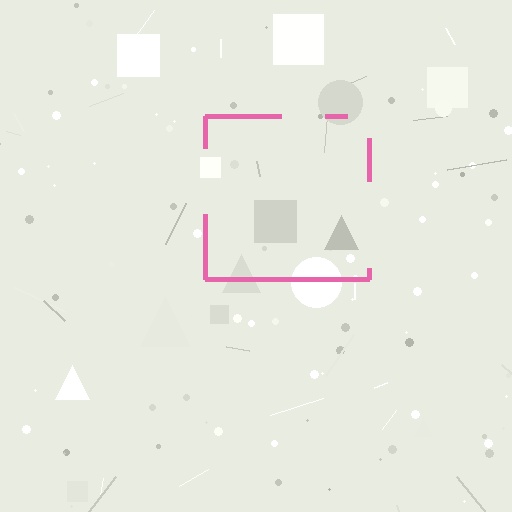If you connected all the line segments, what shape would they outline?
They would outline a square.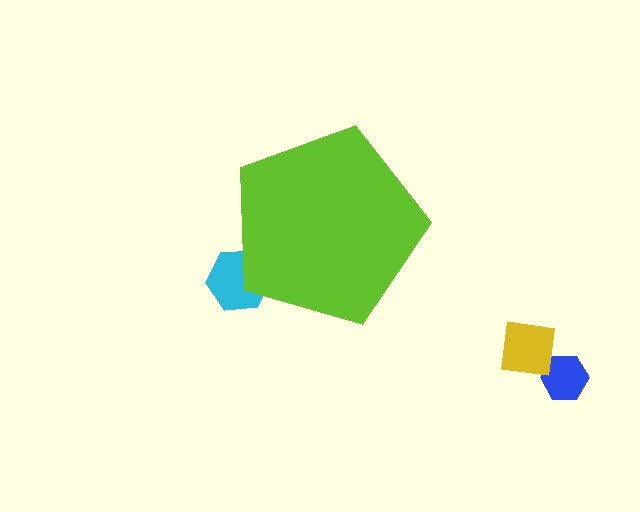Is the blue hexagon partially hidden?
No, the blue hexagon is fully visible.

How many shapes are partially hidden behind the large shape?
1 shape is partially hidden.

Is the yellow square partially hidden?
No, the yellow square is fully visible.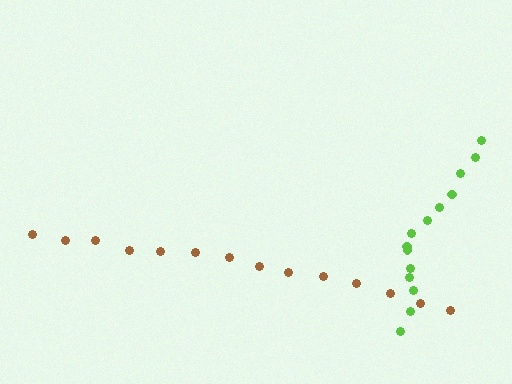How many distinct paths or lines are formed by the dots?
There are 2 distinct paths.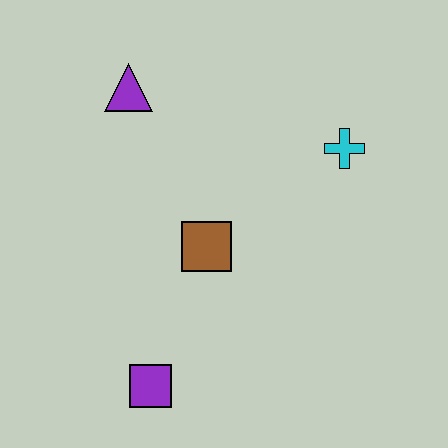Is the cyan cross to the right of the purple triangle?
Yes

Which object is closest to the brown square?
The purple square is closest to the brown square.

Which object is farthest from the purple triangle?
The purple square is farthest from the purple triangle.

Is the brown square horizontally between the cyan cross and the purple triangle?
Yes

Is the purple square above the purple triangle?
No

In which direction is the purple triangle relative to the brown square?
The purple triangle is above the brown square.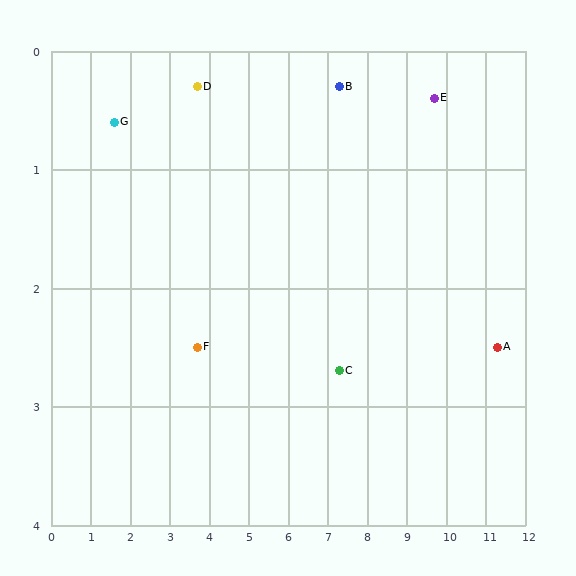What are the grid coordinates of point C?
Point C is at approximately (7.3, 2.7).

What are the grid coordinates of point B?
Point B is at approximately (7.3, 0.3).